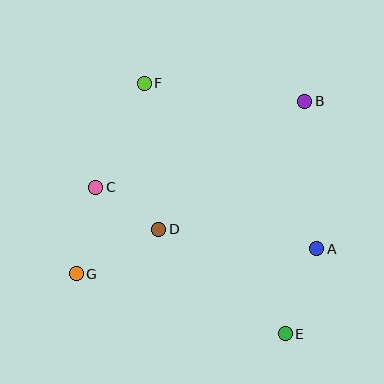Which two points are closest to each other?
Points C and D are closest to each other.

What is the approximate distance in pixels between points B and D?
The distance between B and D is approximately 194 pixels.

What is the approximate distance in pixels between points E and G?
The distance between E and G is approximately 218 pixels.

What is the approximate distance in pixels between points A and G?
The distance between A and G is approximately 242 pixels.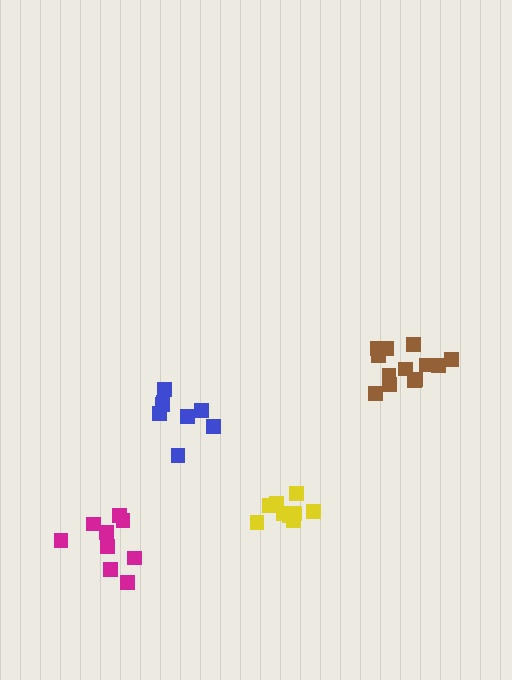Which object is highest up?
The brown cluster is topmost.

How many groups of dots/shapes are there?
There are 4 groups.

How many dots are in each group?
Group 1: 13 dots, Group 2: 9 dots, Group 3: 8 dots, Group 4: 9 dots (39 total).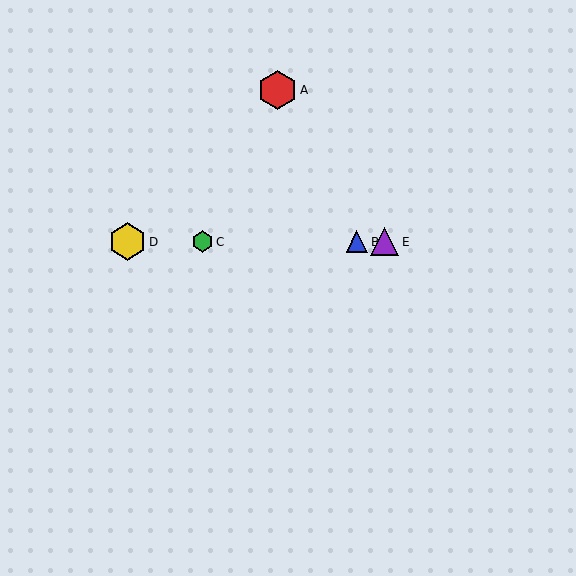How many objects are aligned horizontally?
4 objects (B, C, D, E) are aligned horizontally.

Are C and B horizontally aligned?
Yes, both are at y≈242.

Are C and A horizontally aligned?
No, C is at y≈242 and A is at y≈90.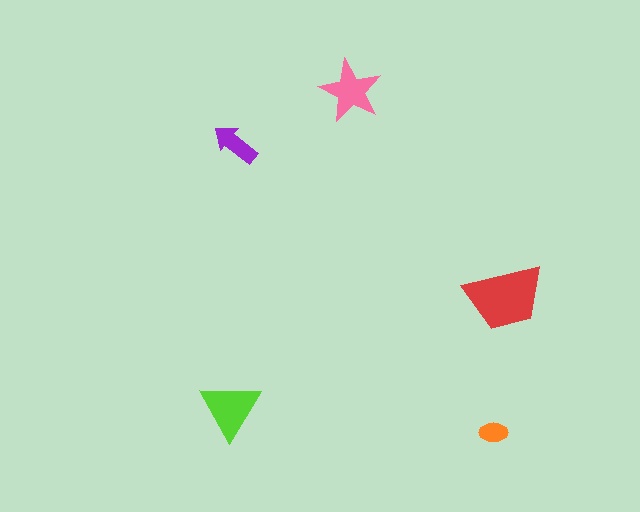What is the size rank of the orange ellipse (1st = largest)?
5th.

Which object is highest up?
The pink star is topmost.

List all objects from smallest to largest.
The orange ellipse, the purple arrow, the pink star, the lime triangle, the red trapezoid.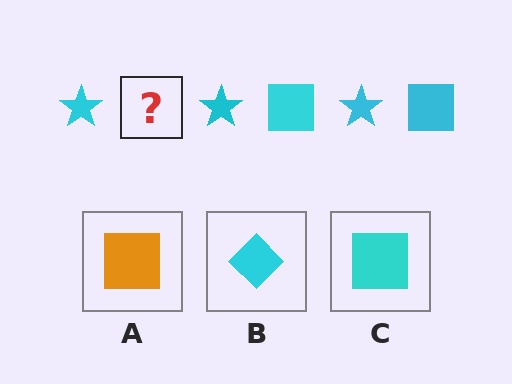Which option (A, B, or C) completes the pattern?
C.